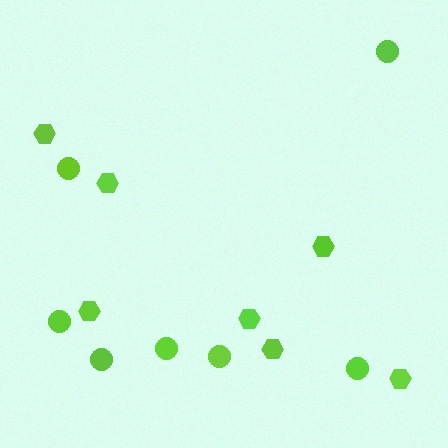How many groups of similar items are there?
There are 2 groups: one group of circles (7) and one group of hexagons (7).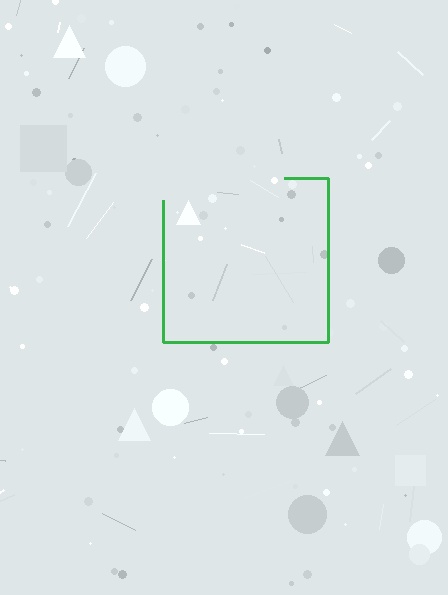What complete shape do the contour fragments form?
The contour fragments form a square.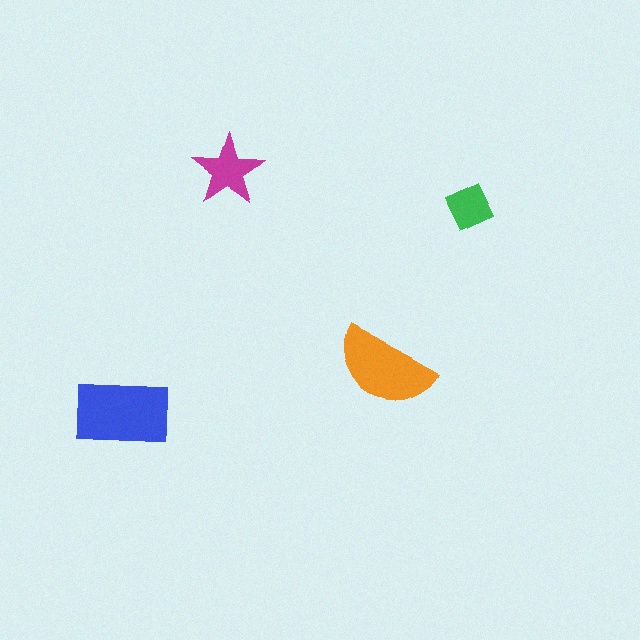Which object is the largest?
The blue rectangle.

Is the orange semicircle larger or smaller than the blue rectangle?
Smaller.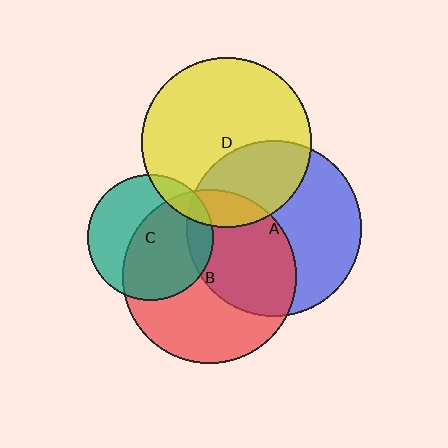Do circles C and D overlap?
Yes.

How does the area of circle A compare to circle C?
Approximately 1.9 times.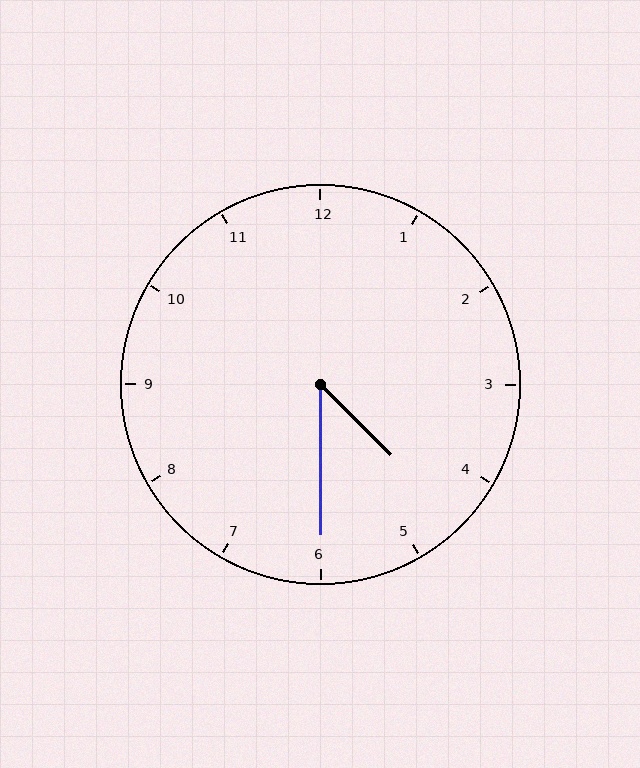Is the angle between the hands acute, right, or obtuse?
It is acute.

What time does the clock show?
4:30.